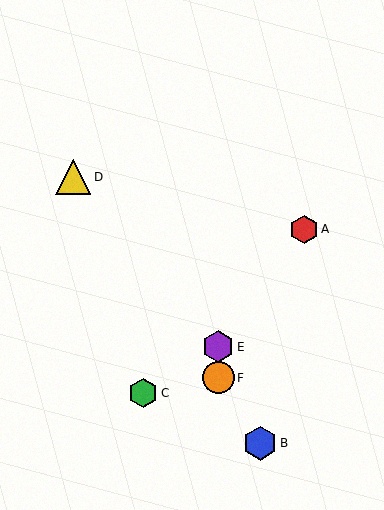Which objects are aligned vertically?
Objects E, F are aligned vertically.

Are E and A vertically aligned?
No, E is at x≈218 and A is at x≈304.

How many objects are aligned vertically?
2 objects (E, F) are aligned vertically.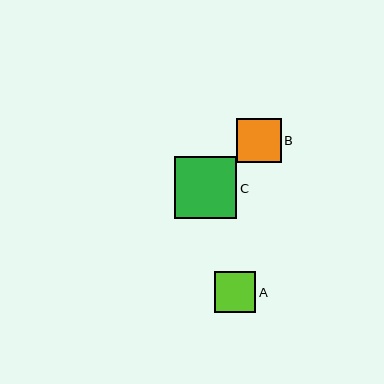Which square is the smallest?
Square A is the smallest with a size of approximately 41 pixels.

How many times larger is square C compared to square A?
Square C is approximately 1.5 times the size of square A.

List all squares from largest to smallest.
From largest to smallest: C, B, A.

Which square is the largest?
Square C is the largest with a size of approximately 63 pixels.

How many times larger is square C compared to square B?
Square C is approximately 1.4 times the size of square B.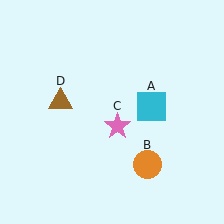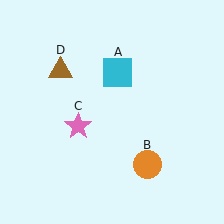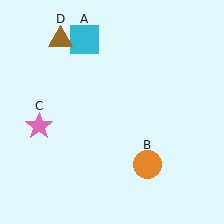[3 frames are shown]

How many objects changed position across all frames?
3 objects changed position: cyan square (object A), pink star (object C), brown triangle (object D).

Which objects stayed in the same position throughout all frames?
Orange circle (object B) remained stationary.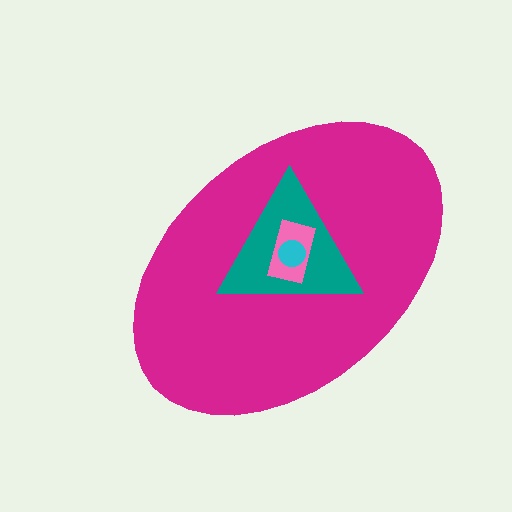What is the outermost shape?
The magenta ellipse.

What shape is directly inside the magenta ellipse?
The teal triangle.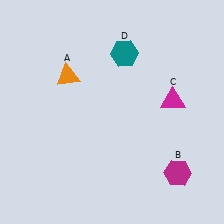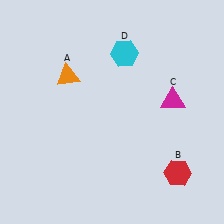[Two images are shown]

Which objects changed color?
B changed from magenta to red. D changed from teal to cyan.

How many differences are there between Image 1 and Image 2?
There are 2 differences between the two images.